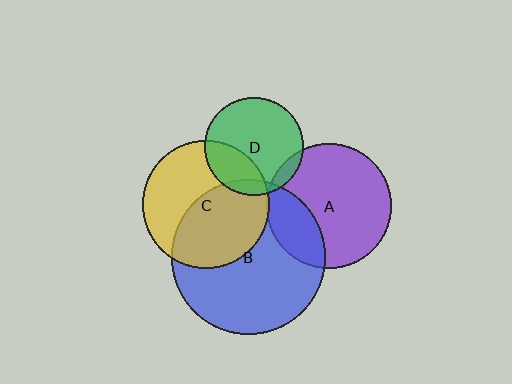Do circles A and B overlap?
Yes.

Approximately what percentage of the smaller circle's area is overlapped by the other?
Approximately 25%.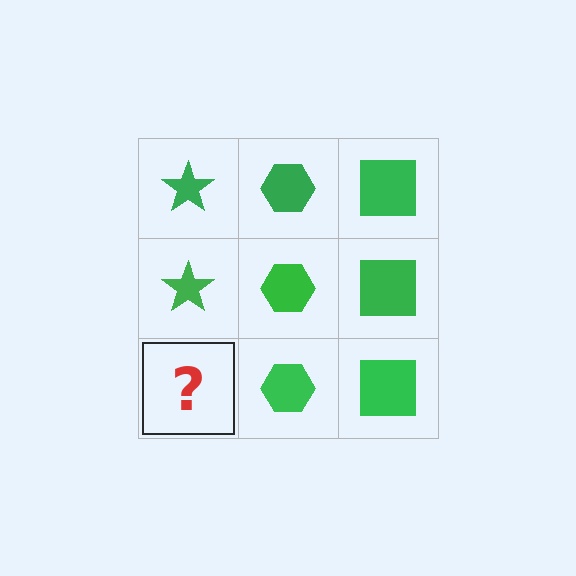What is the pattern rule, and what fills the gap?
The rule is that each column has a consistent shape. The gap should be filled with a green star.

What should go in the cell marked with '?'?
The missing cell should contain a green star.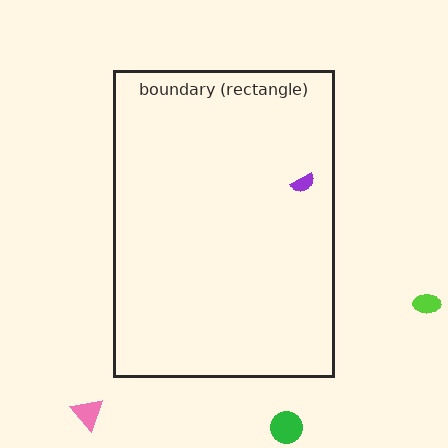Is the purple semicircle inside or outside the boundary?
Inside.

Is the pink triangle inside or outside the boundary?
Outside.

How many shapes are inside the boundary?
1 inside, 3 outside.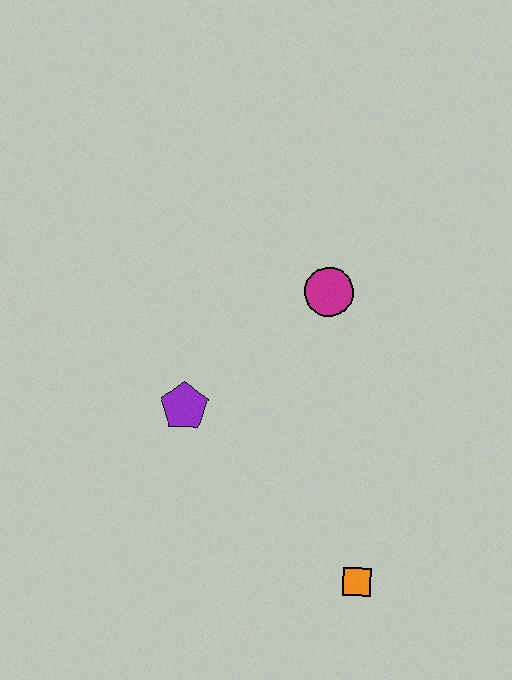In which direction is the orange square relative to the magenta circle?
The orange square is below the magenta circle.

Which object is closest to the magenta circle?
The purple pentagon is closest to the magenta circle.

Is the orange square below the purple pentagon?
Yes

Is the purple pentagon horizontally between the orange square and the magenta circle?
No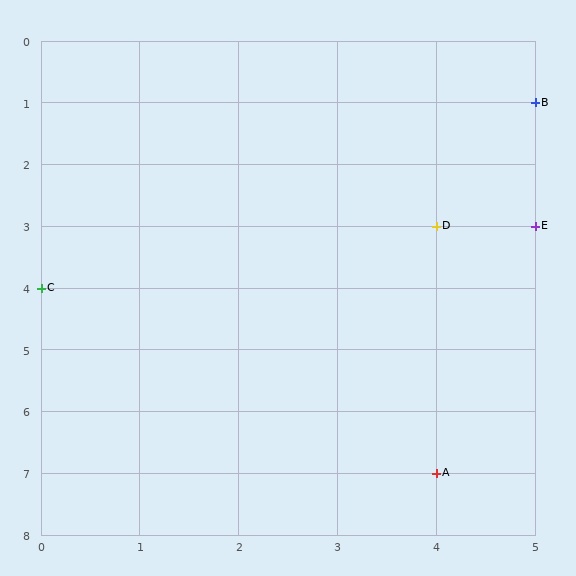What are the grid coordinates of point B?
Point B is at grid coordinates (5, 1).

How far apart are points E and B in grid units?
Points E and B are 2 rows apart.